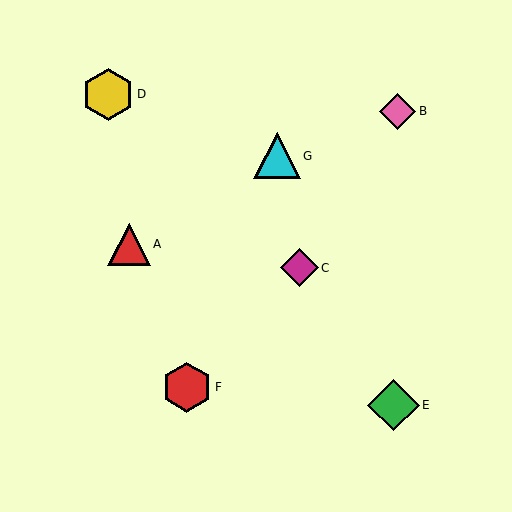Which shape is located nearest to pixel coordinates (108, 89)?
The yellow hexagon (labeled D) at (108, 94) is nearest to that location.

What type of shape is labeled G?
Shape G is a cyan triangle.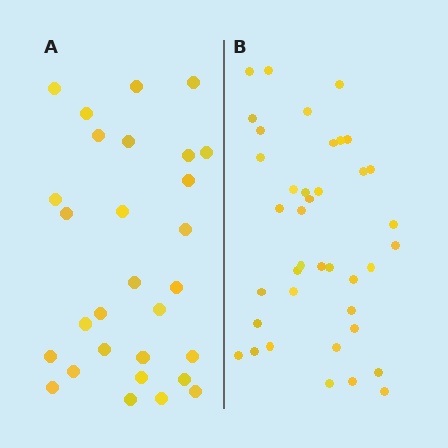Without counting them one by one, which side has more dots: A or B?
Region B (the right region) has more dots.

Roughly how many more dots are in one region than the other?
Region B has roughly 10 or so more dots than region A.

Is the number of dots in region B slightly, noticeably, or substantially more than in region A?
Region B has noticeably more, but not dramatically so. The ratio is roughly 1.3 to 1.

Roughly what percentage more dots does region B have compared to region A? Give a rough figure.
About 35% more.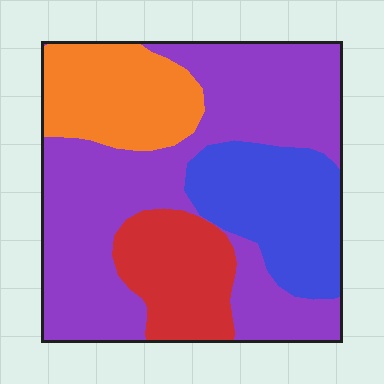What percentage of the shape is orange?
Orange takes up less than a quarter of the shape.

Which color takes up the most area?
Purple, at roughly 50%.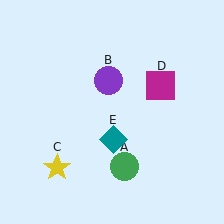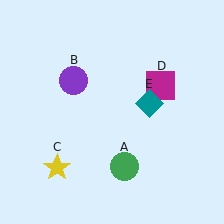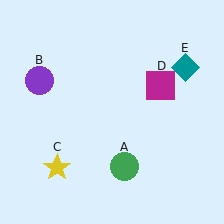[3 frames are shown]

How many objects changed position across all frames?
2 objects changed position: purple circle (object B), teal diamond (object E).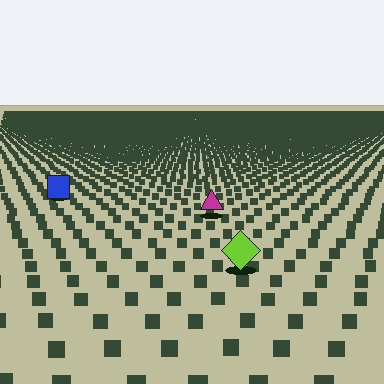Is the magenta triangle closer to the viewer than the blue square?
Yes. The magenta triangle is closer — you can tell from the texture gradient: the ground texture is coarser near it.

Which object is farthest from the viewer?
The blue square is farthest from the viewer. It appears smaller and the ground texture around it is denser.